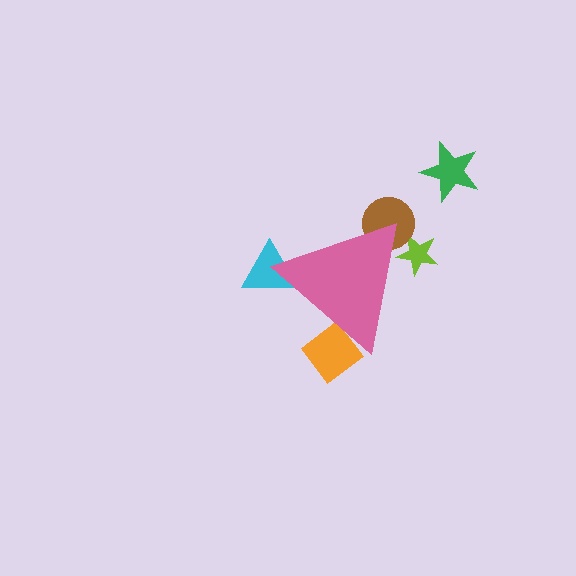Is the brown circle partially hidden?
Yes, the brown circle is partially hidden behind the pink triangle.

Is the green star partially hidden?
No, the green star is fully visible.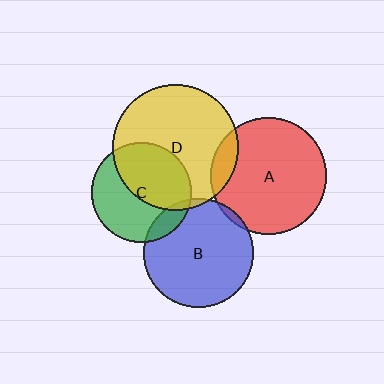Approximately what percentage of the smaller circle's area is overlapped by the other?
Approximately 5%.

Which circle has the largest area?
Circle D (yellow).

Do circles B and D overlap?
Yes.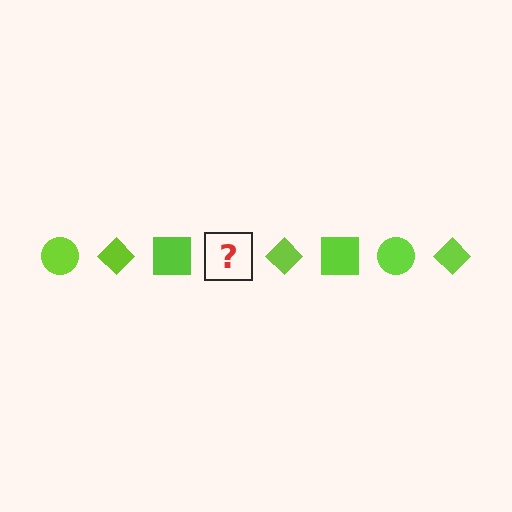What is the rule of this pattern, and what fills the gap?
The rule is that the pattern cycles through circle, diamond, square shapes in lime. The gap should be filled with a lime circle.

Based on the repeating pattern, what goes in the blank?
The blank should be a lime circle.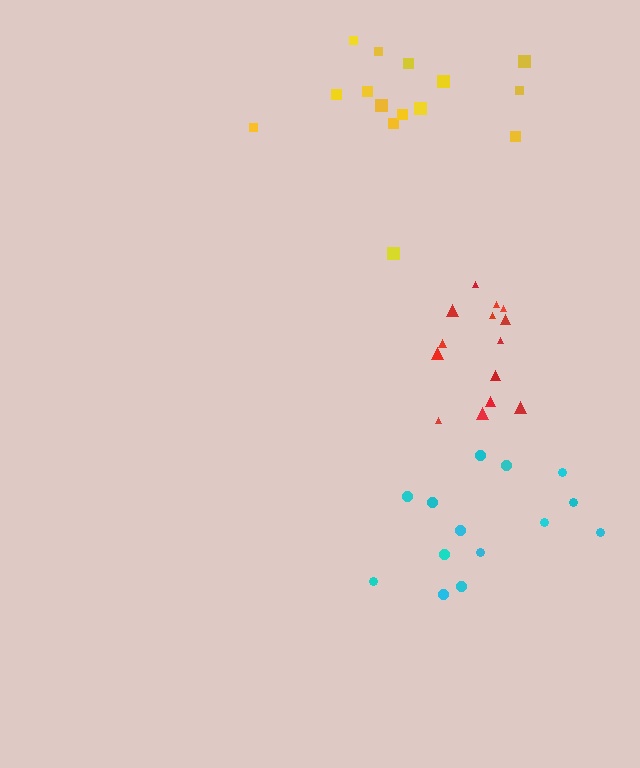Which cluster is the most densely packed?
Red.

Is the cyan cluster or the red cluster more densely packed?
Red.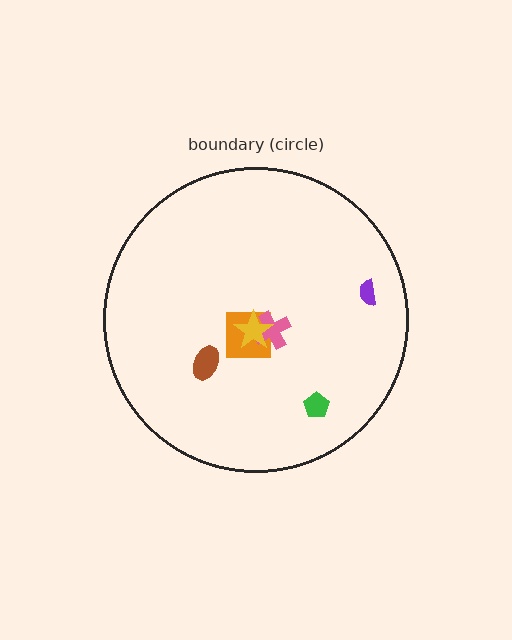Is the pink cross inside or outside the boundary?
Inside.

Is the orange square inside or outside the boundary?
Inside.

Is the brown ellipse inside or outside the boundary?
Inside.